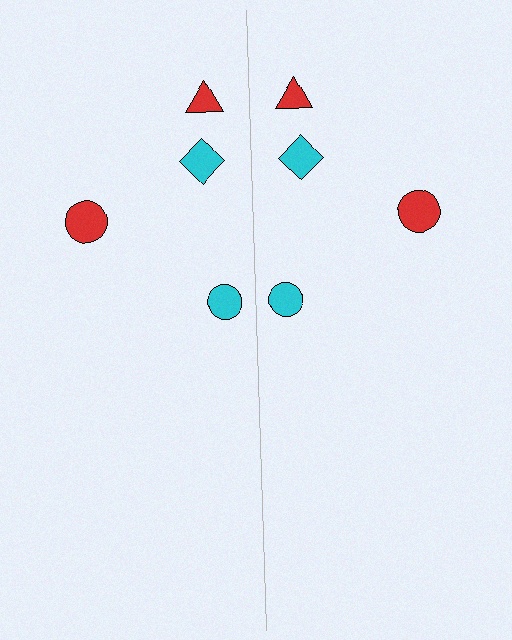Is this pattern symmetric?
Yes, this pattern has bilateral (reflection) symmetry.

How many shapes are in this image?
There are 8 shapes in this image.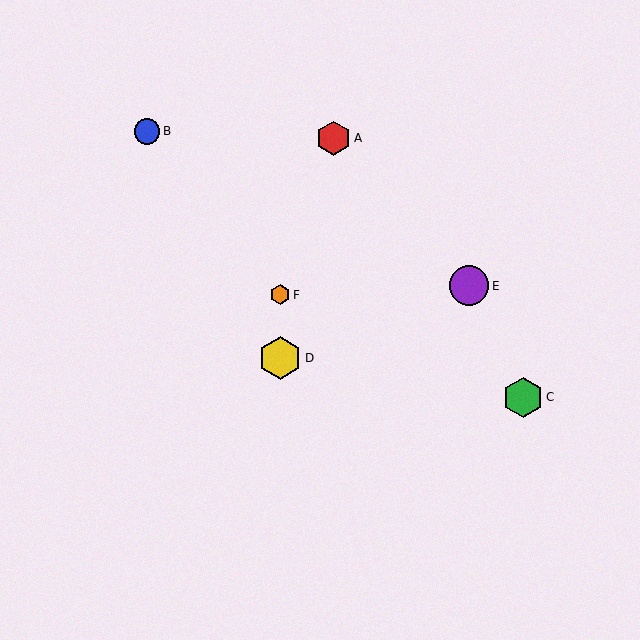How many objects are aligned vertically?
2 objects (D, F) are aligned vertically.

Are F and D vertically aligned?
Yes, both are at x≈280.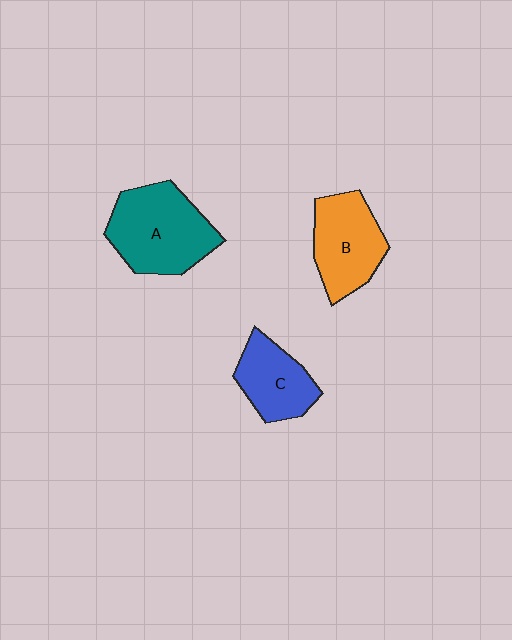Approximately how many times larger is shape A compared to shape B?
Approximately 1.3 times.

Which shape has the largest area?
Shape A (teal).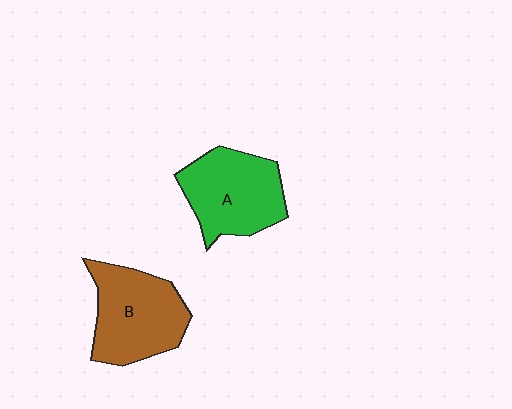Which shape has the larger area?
Shape B (brown).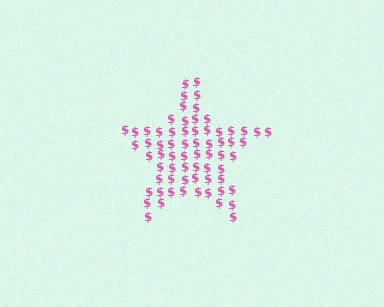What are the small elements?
The small elements are dollar signs.